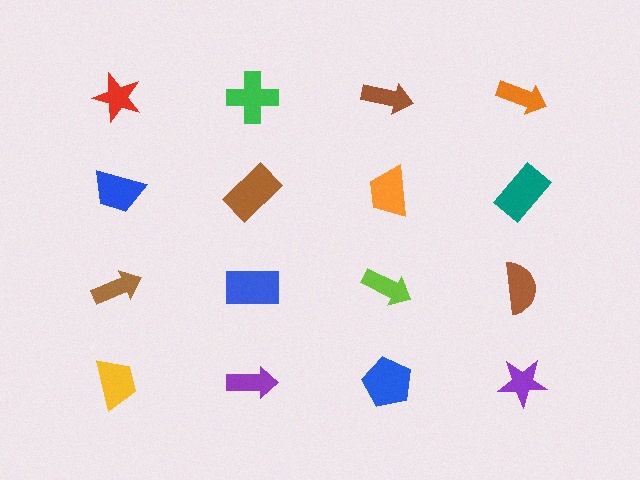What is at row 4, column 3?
A blue pentagon.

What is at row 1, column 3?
A brown arrow.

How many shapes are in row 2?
4 shapes.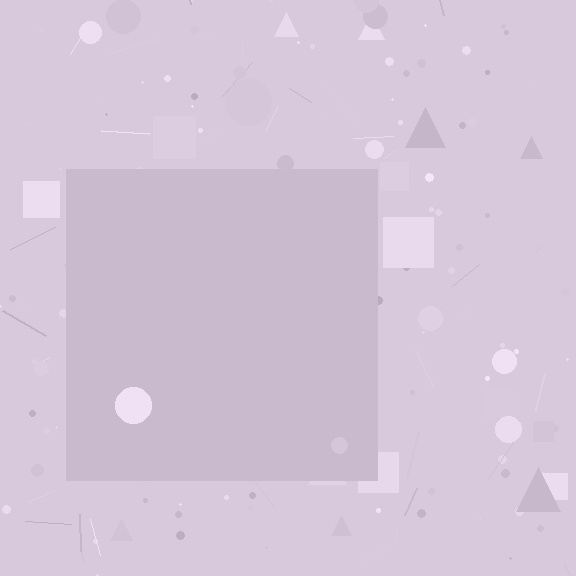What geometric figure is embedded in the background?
A square is embedded in the background.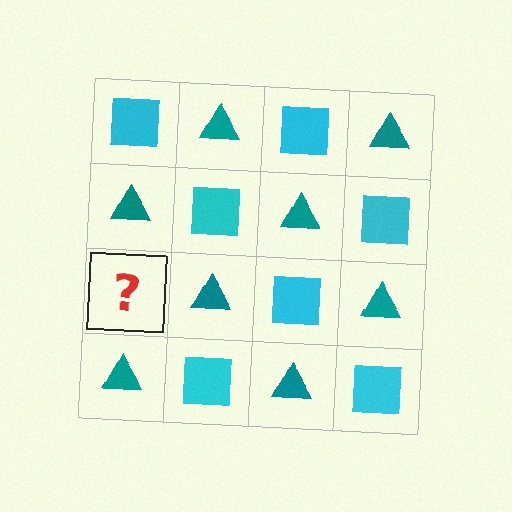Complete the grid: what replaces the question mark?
The question mark should be replaced with a cyan square.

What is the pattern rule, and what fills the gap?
The rule is that it alternates cyan square and teal triangle in a checkerboard pattern. The gap should be filled with a cyan square.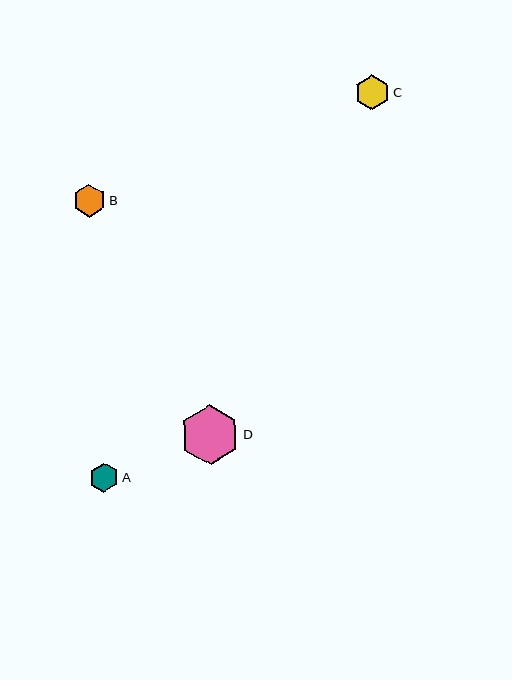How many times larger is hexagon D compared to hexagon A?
Hexagon D is approximately 2.0 times the size of hexagon A.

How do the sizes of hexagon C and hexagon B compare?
Hexagon C and hexagon B are approximately the same size.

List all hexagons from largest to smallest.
From largest to smallest: D, C, B, A.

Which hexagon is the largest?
Hexagon D is the largest with a size of approximately 60 pixels.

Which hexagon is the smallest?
Hexagon A is the smallest with a size of approximately 29 pixels.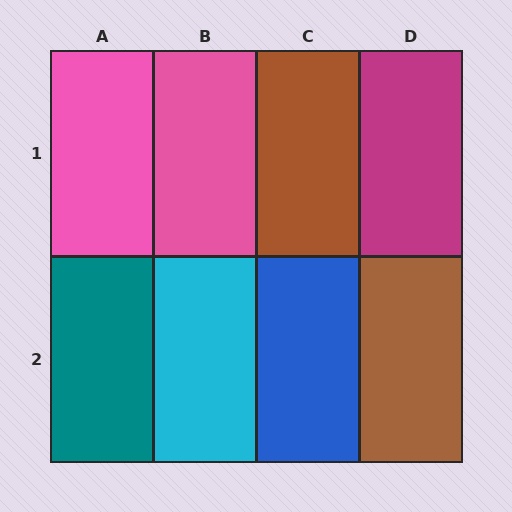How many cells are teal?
1 cell is teal.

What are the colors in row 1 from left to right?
Pink, pink, brown, magenta.